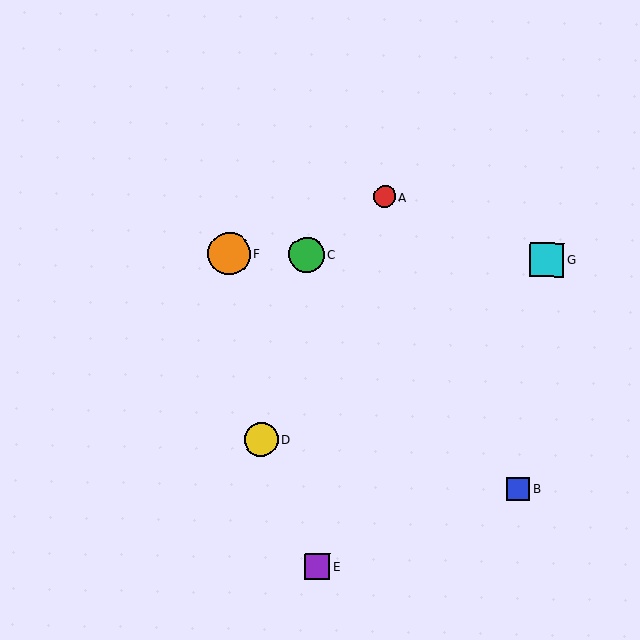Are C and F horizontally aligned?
Yes, both are at y≈255.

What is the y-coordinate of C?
Object C is at y≈255.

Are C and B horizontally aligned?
No, C is at y≈255 and B is at y≈489.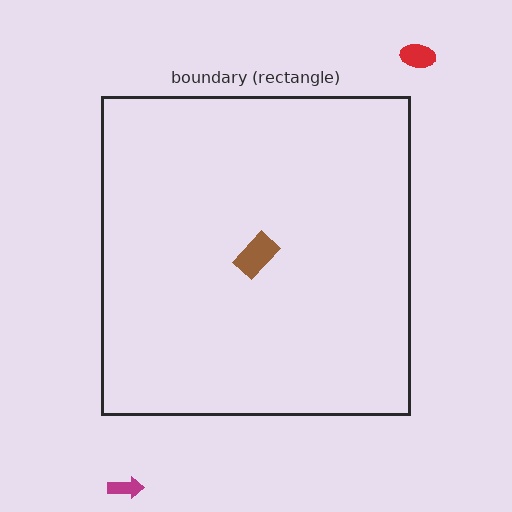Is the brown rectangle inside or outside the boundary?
Inside.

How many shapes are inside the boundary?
1 inside, 2 outside.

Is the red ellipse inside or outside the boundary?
Outside.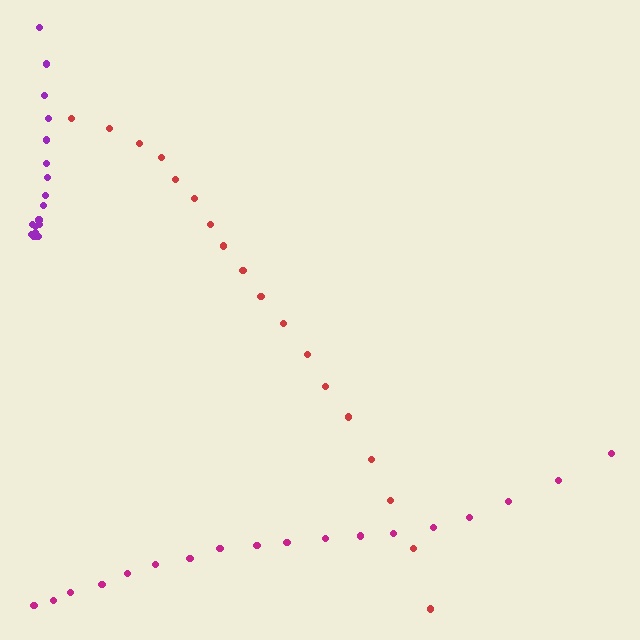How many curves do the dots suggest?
There are 3 distinct paths.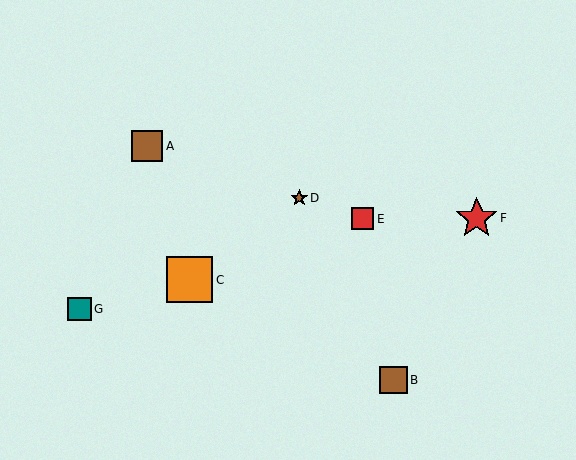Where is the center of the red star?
The center of the red star is at (477, 218).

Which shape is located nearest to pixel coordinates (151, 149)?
The brown square (labeled A) at (147, 146) is nearest to that location.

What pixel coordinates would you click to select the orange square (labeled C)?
Click at (190, 280) to select the orange square C.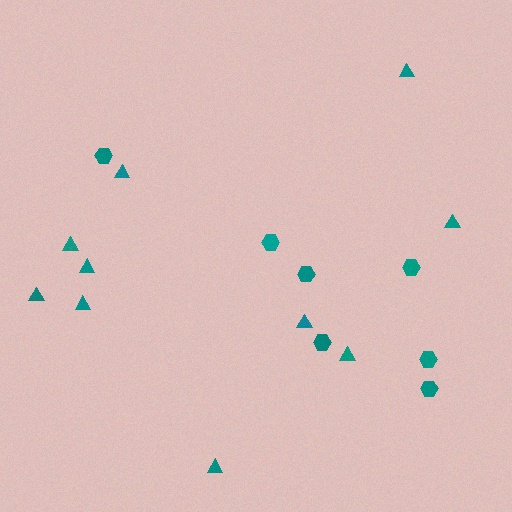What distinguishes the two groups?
There are 2 groups: one group of triangles (10) and one group of hexagons (7).